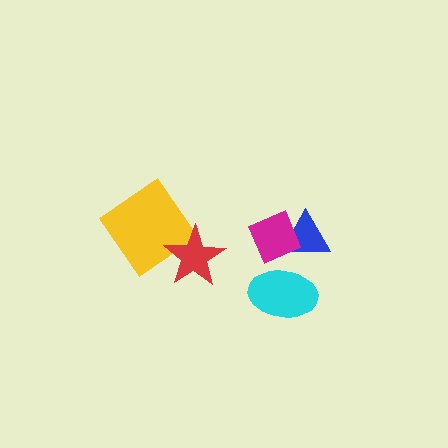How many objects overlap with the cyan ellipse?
0 objects overlap with the cyan ellipse.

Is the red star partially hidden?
No, no other shape covers it.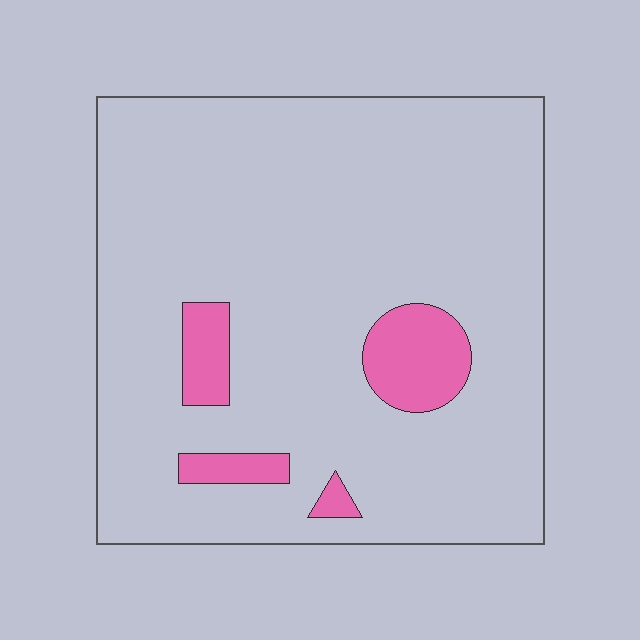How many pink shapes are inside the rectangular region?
4.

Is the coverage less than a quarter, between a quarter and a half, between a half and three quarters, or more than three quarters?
Less than a quarter.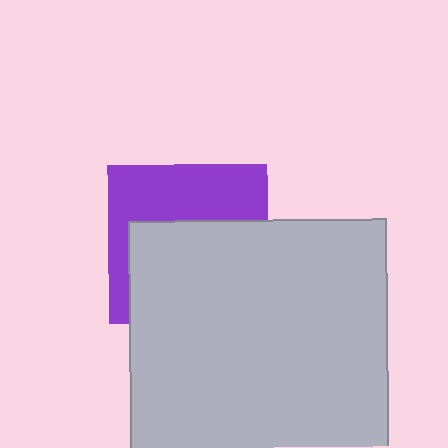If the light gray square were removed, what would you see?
You would see the complete purple square.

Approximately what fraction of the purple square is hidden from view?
Roughly 57% of the purple square is hidden behind the light gray square.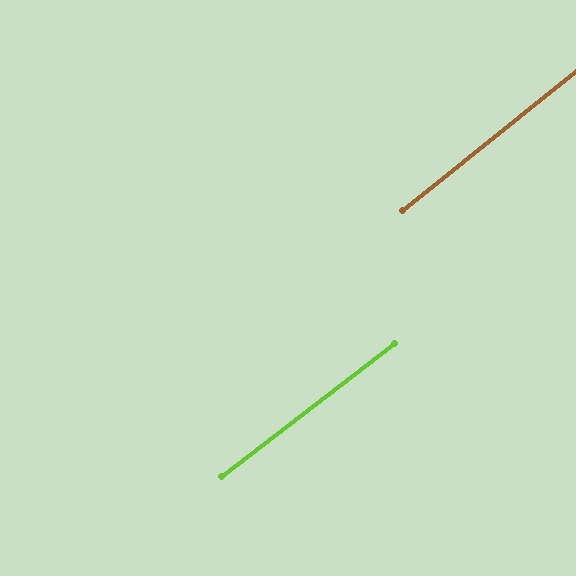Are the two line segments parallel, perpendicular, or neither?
Parallel — their directions differ by only 1.2°.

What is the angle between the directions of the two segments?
Approximately 1 degree.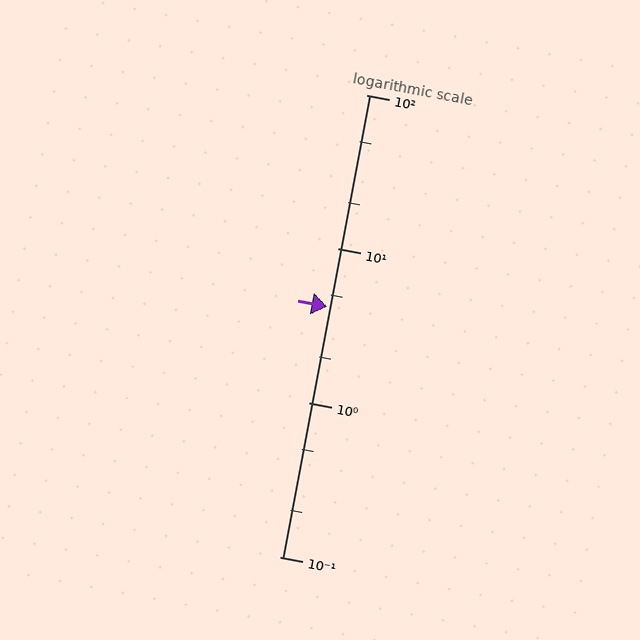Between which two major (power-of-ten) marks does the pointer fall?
The pointer is between 1 and 10.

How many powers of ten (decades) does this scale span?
The scale spans 3 decades, from 0.1 to 100.